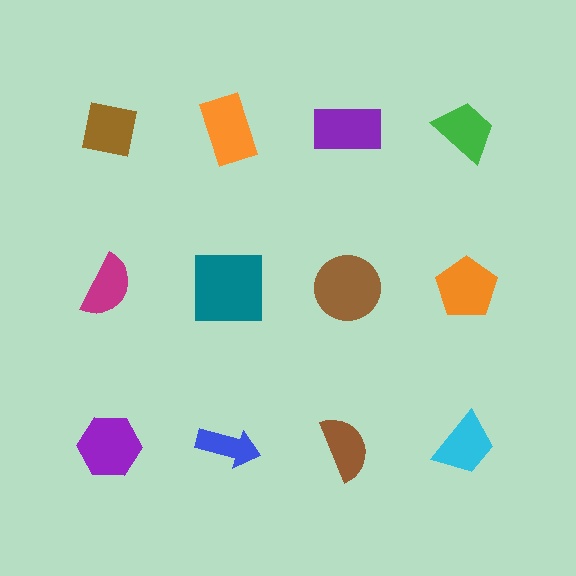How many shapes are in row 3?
4 shapes.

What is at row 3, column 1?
A purple hexagon.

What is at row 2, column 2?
A teal square.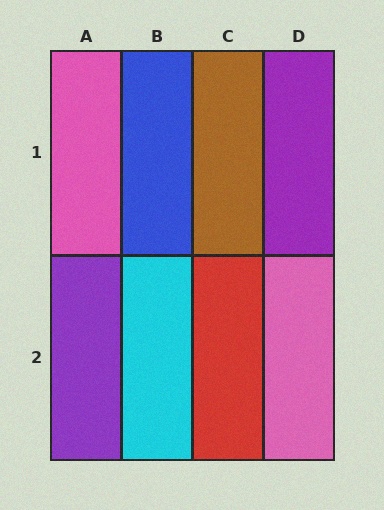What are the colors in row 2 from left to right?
Purple, cyan, red, pink.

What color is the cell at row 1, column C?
Brown.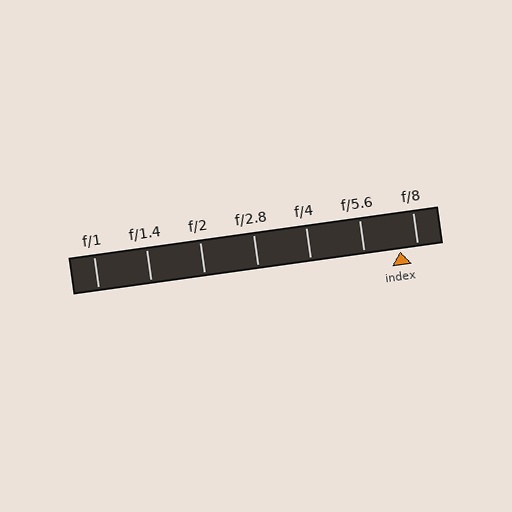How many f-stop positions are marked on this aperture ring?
There are 7 f-stop positions marked.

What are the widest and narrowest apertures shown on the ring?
The widest aperture shown is f/1 and the narrowest is f/8.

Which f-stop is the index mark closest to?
The index mark is closest to f/8.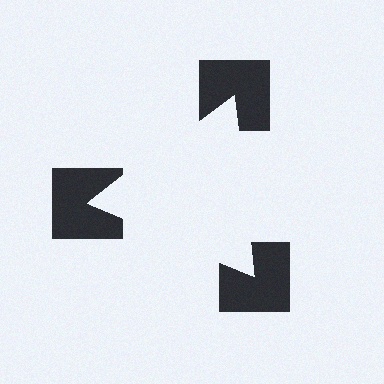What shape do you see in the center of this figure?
An illusory triangle — its edges are inferred from the aligned wedge cuts in the notched squares, not physically drawn.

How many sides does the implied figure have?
3 sides.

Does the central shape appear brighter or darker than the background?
It typically appears slightly brighter than the background, even though no actual brightness change is drawn.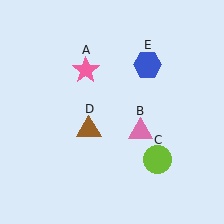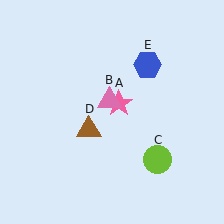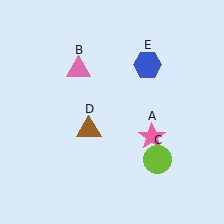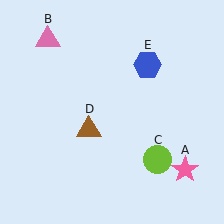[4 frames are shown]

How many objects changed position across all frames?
2 objects changed position: pink star (object A), pink triangle (object B).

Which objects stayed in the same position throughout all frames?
Lime circle (object C) and brown triangle (object D) and blue hexagon (object E) remained stationary.